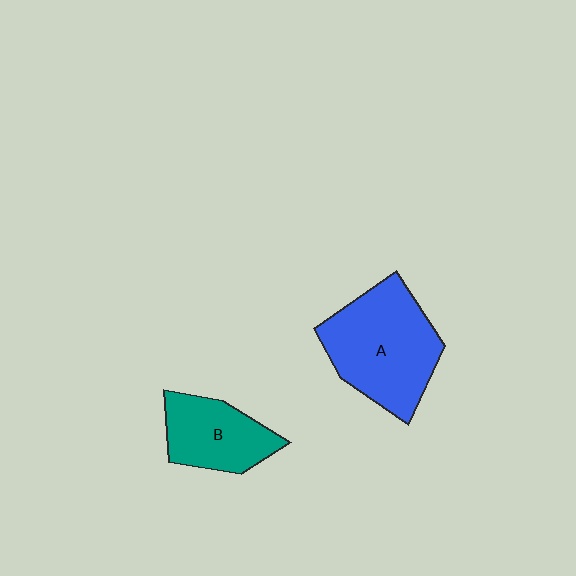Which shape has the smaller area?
Shape B (teal).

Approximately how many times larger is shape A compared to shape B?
Approximately 1.6 times.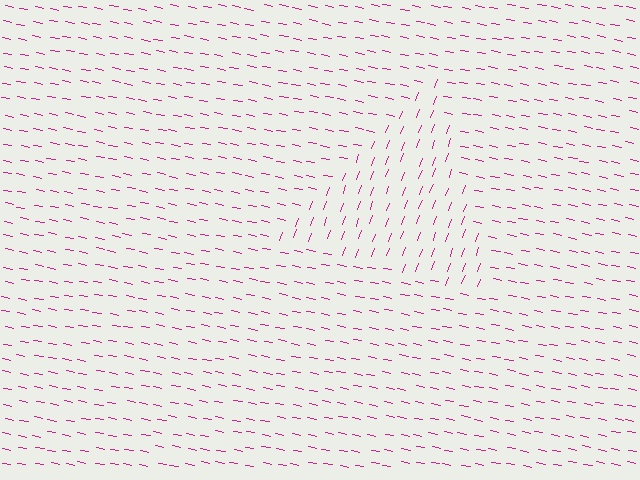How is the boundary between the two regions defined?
The boundary is defined purely by a change in line orientation (approximately 80 degrees difference). All lines are the same color and thickness.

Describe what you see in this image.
The image is filled with small magenta line segments. A triangle region in the image has lines oriented differently from the surrounding lines, creating a visible texture boundary.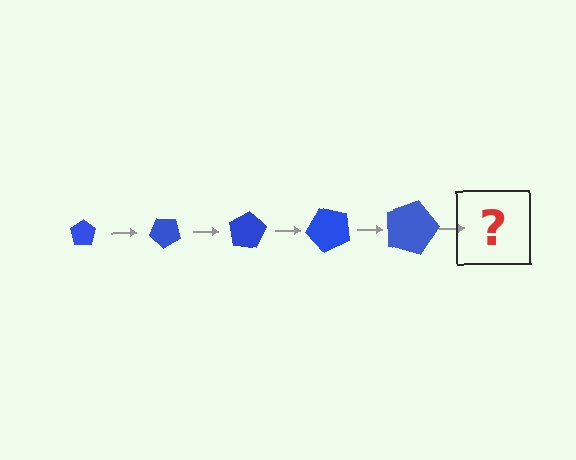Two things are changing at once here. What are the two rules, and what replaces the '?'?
The two rules are that the pentagon grows larger each step and it rotates 40 degrees each step. The '?' should be a pentagon, larger than the previous one and rotated 200 degrees from the start.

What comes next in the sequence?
The next element should be a pentagon, larger than the previous one and rotated 200 degrees from the start.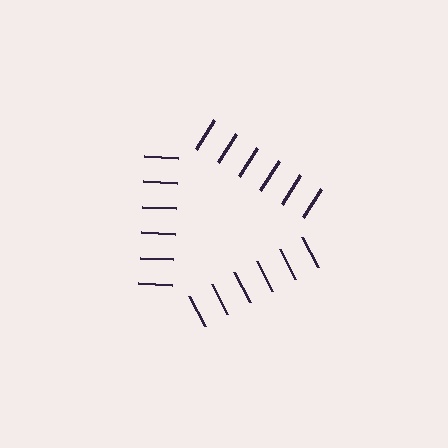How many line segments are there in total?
18 — 6 along each of the 3 edges.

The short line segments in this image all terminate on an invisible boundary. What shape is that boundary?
An illusory triangle — the line segments terminate on its edges but no continuous stroke is drawn.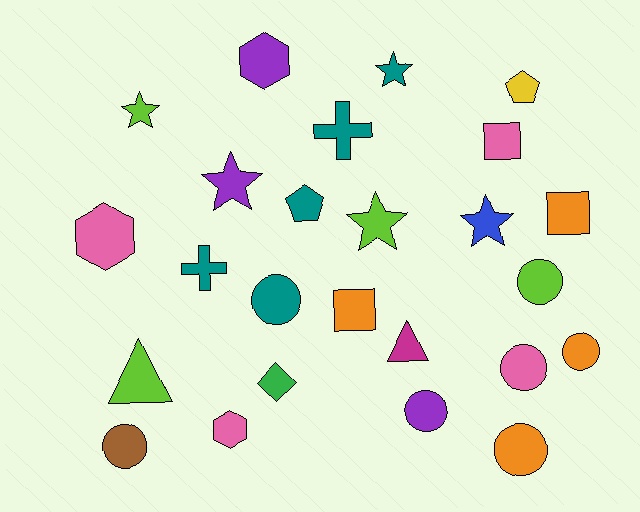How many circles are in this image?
There are 7 circles.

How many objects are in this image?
There are 25 objects.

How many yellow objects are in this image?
There is 1 yellow object.